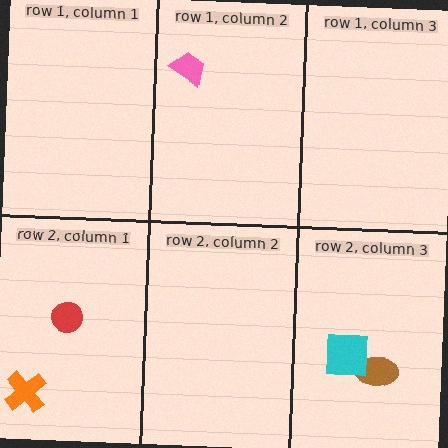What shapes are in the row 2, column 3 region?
The brown ellipse, the cyan square.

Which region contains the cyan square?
The row 2, column 3 region.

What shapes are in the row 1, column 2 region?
The pink trapezoid.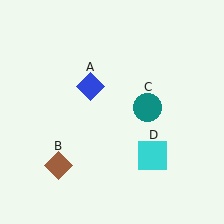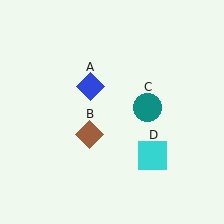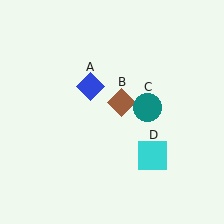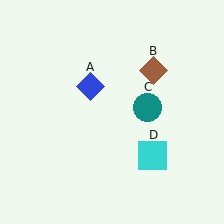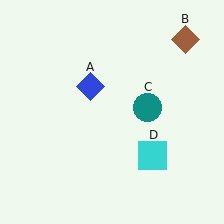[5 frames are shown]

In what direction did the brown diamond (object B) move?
The brown diamond (object B) moved up and to the right.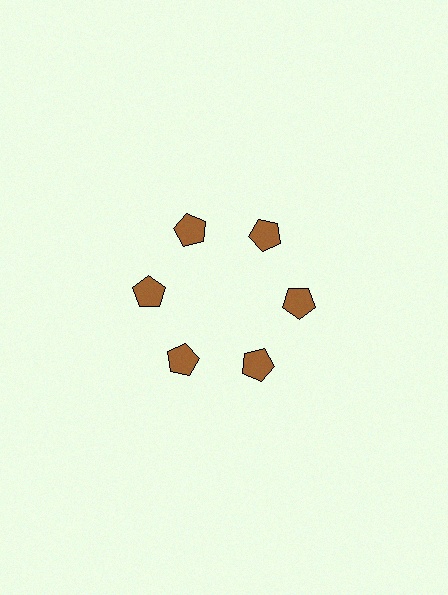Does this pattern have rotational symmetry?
Yes, this pattern has 6-fold rotational symmetry. It looks the same after rotating 60 degrees around the center.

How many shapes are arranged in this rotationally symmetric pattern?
There are 6 shapes, arranged in 6 groups of 1.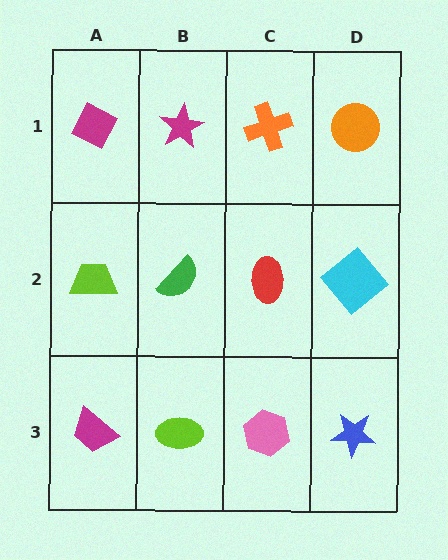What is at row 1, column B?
A magenta star.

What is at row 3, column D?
A blue star.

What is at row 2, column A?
A lime trapezoid.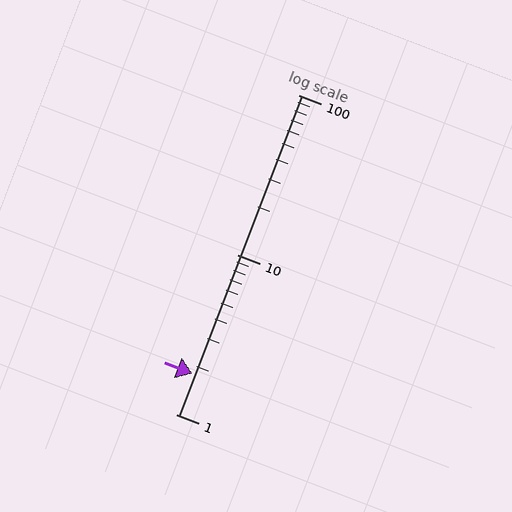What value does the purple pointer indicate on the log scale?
The pointer indicates approximately 1.8.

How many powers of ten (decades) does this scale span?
The scale spans 2 decades, from 1 to 100.